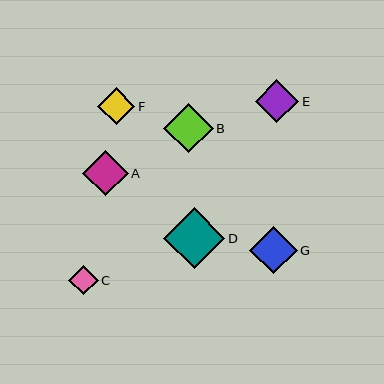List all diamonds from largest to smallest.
From largest to smallest: D, B, G, A, E, F, C.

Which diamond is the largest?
Diamond D is the largest with a size of approximately 61 pixels.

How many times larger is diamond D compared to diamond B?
Diamond D is approximately 1.2 times the size of diamond B.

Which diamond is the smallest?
Diamond C is the smallest with a size of approximately 30 pixels.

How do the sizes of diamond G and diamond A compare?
Diamond G and diamond A are approximately the same size.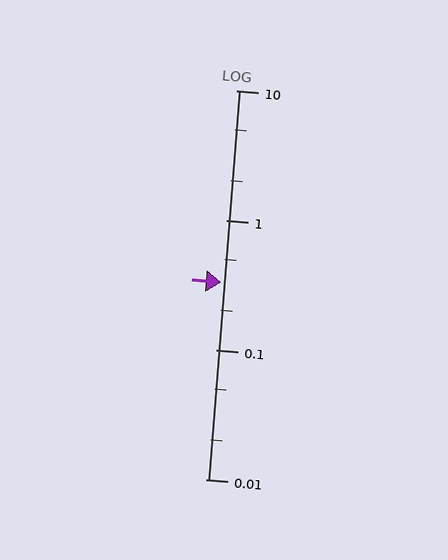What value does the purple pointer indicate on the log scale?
The pointer indicates approximately 0.33.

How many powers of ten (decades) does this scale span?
The scale spans 3 decades, from 0.01 to 10.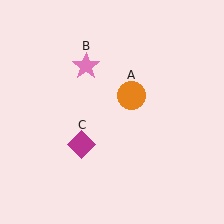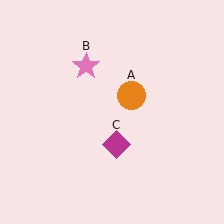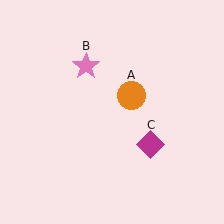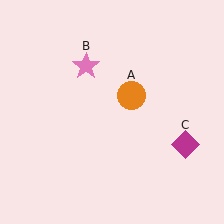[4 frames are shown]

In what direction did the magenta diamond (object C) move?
The magenta diamond (object C) moved right.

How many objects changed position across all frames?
1 object changed position: magenta diamond (object C).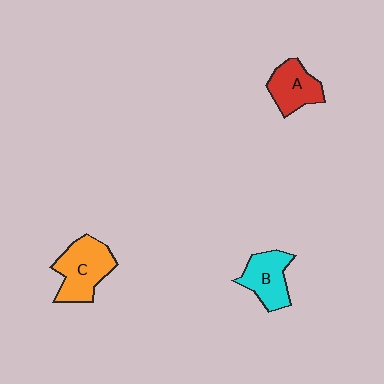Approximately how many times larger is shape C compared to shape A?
Approximately 1.3 times.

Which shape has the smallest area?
Shape A (red).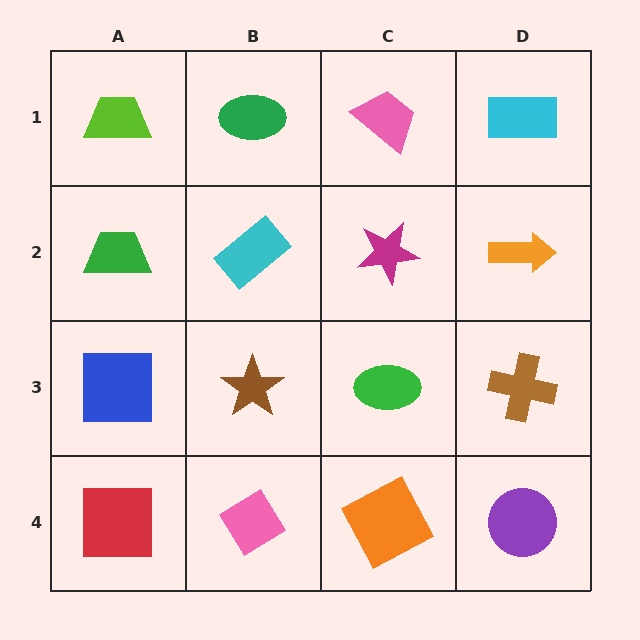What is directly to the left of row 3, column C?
A brown star.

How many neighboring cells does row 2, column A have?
3.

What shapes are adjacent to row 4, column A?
A blue square (row 3, column A), a pink diamond (row 4, column B).